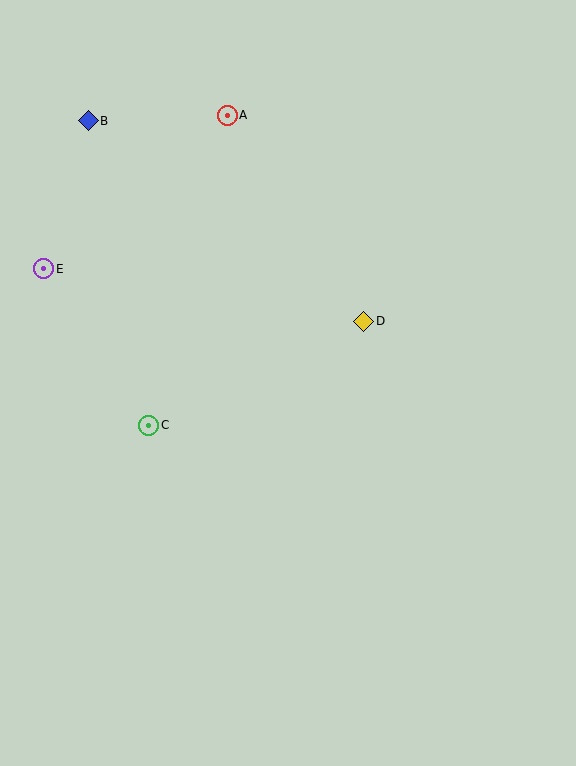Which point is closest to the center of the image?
Point D at (364, 321) is closest to the center.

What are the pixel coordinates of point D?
Point D is at (364, 321).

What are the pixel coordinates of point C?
Point C is at (149, 425).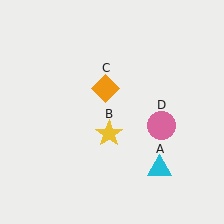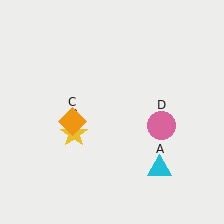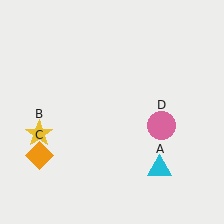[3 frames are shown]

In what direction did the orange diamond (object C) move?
The orange diamond (object C) moved down and to the left.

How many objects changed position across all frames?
2 objects changed position: yellow star (object B), orange diamond (object C).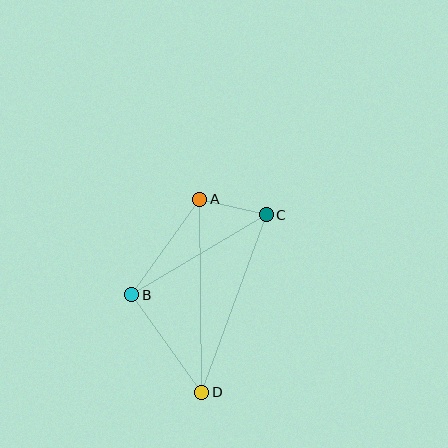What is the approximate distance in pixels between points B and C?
The distance between B and C is approximately 157 pixels.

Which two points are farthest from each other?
Points A and D are farthest from each other.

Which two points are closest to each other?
Points A and C are closest to each other.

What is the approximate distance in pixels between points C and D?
The distance between C and D is approximately 189 pixels.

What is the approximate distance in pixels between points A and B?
The distance between A and B is approximately 118 pixels.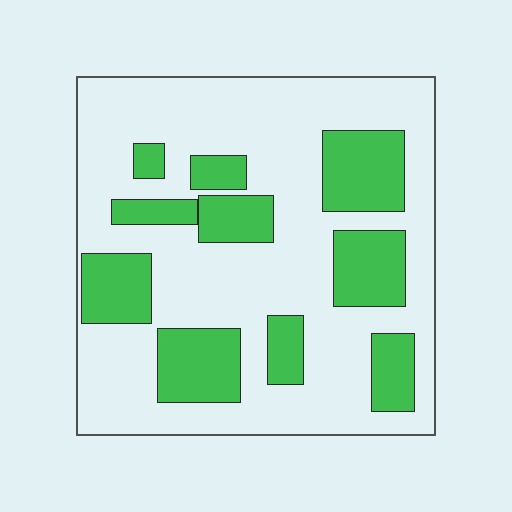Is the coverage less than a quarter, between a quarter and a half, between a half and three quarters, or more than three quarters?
Between a quarter and a half.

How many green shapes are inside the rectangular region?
10.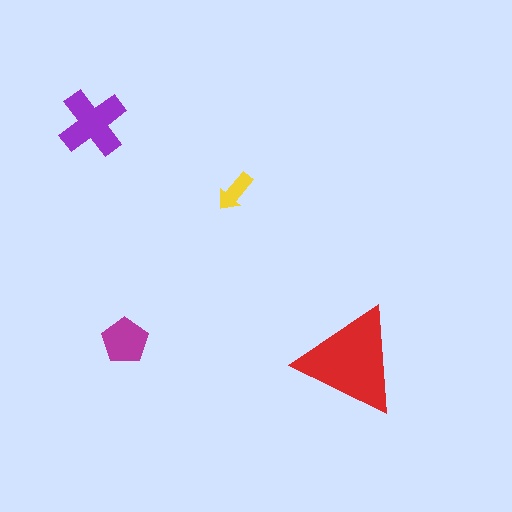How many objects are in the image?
There are 4 objects in the image.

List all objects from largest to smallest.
The red triangle, the purple cross, the magenta pentagon, the yellow arrow.